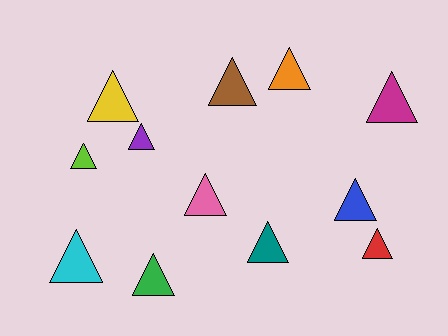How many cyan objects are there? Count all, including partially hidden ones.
There is 1 cyan object.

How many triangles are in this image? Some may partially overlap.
There are 12 triangles.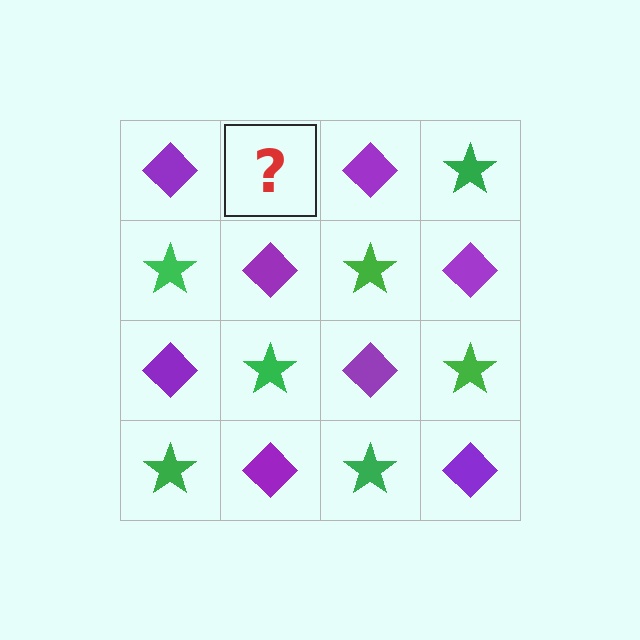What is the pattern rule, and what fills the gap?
The rule is that it alternates purple diamond and green star in a checkerboard pattern. The gap should be filled with a green star.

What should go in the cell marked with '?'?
The missing cell should contain a green star.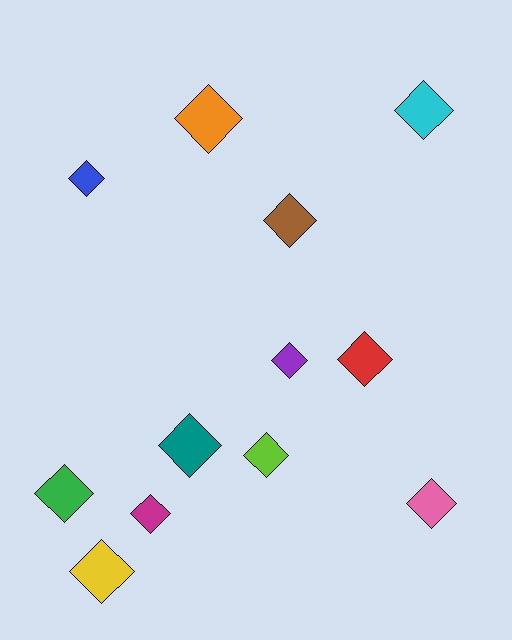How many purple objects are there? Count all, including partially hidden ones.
There is 1 purple object.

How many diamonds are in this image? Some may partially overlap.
There are 12 diamonds.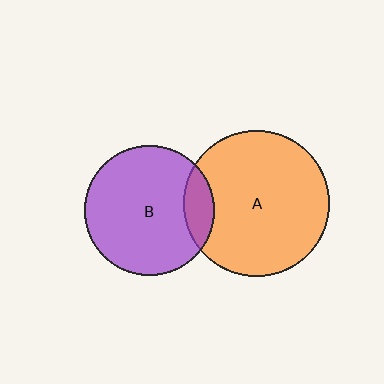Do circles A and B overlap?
Yes.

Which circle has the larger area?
Circle A (orange).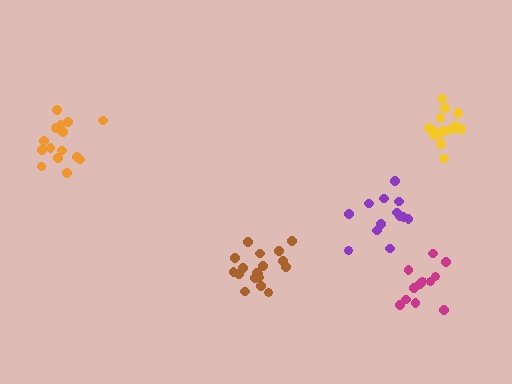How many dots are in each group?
Group 1: 16 dots, Group 2: 16 dots, Group 3: 13 dots, Group 4: 12 dots, Group 5: 18 dots (75 total).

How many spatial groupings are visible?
There are 5 spatial groupings.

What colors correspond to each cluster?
The clusters are colored: yellow, orange, purple, magenta, brown.